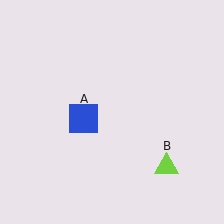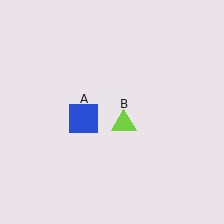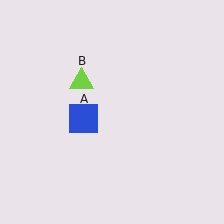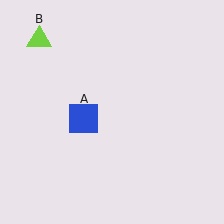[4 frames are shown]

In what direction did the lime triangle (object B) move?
The lime triangle (object B) moved up and to the left.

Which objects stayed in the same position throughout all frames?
Blue square (object A) remained stationary.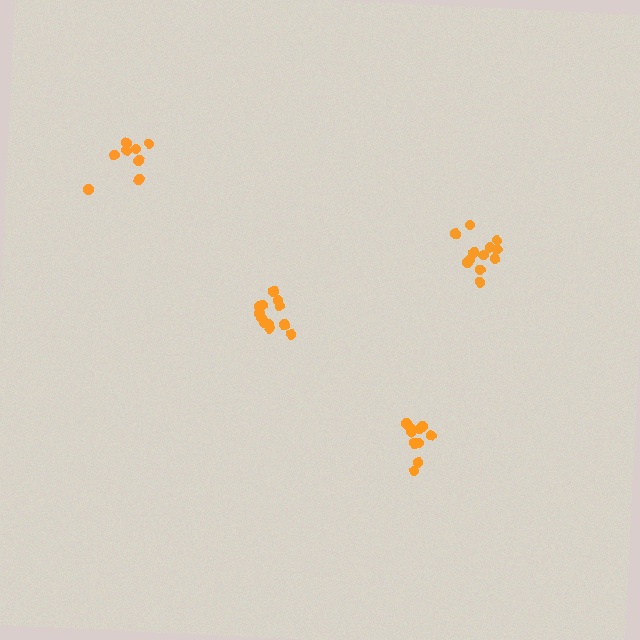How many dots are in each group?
Group 1: 8 dots, Group 2: 12 dots, Group 3: 10 dots, Group 4: 12 dots (42 total).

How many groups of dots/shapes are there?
There are 4 groups.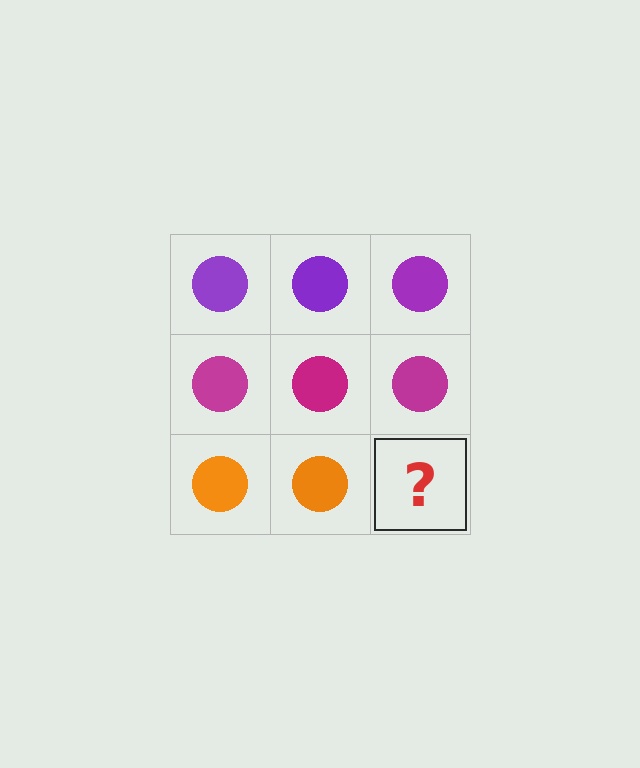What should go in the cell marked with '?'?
The missing cell should contain an orange circle.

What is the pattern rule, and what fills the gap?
The rule is that each row has a consistent color. The gap should be filled with an orange circle.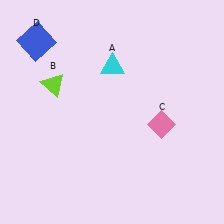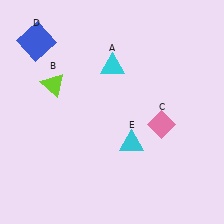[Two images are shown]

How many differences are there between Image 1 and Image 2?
There is 1 difference between the two images.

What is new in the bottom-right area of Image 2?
A cyan triangle (E) was added in the bottom-right area of Image 2.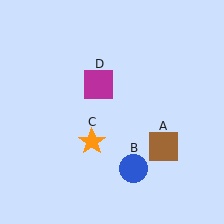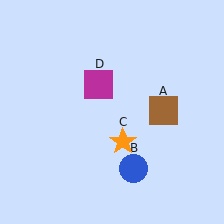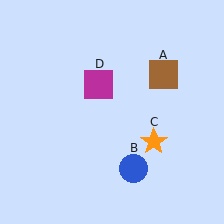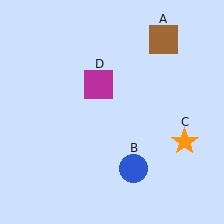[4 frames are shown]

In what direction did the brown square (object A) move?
The brown square (object A) moved up.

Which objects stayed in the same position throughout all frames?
Blue circle (object B) and magenta square (object D) remained stationary.